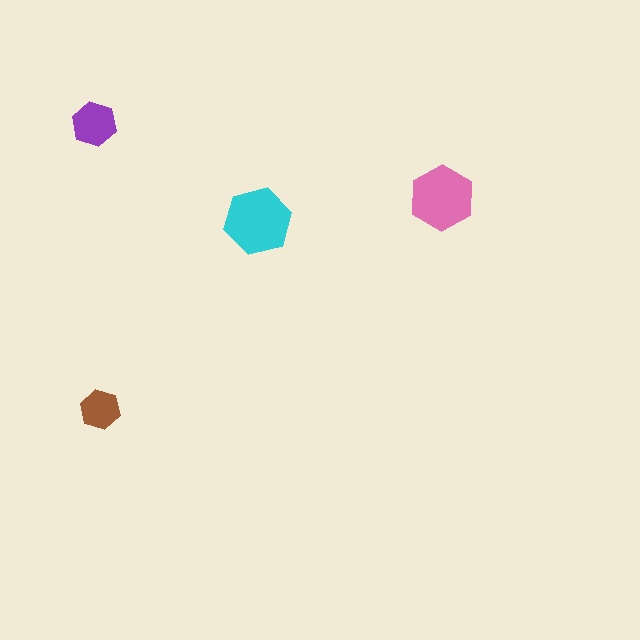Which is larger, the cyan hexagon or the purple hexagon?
The cyan one.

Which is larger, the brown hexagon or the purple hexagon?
The purple one.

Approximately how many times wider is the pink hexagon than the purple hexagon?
About 1.5 times wider.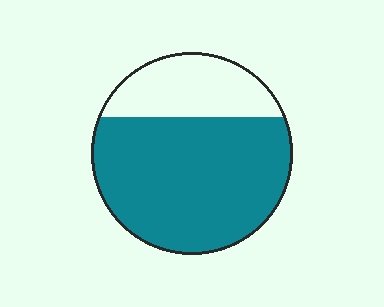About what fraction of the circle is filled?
About three quarters (3/4).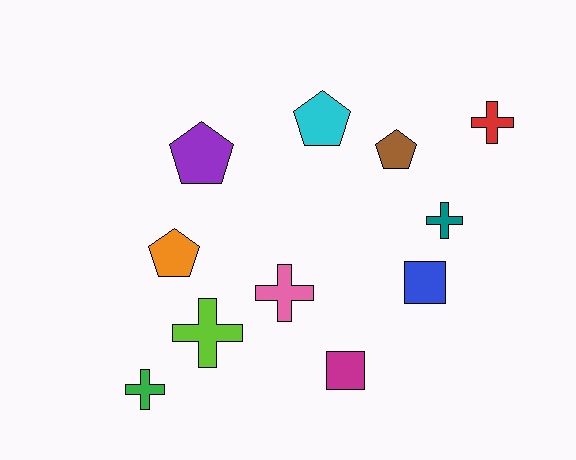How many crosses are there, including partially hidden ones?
There are 5 crosses.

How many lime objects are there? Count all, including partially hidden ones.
There is 1 lime object.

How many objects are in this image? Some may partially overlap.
There are 11 objects.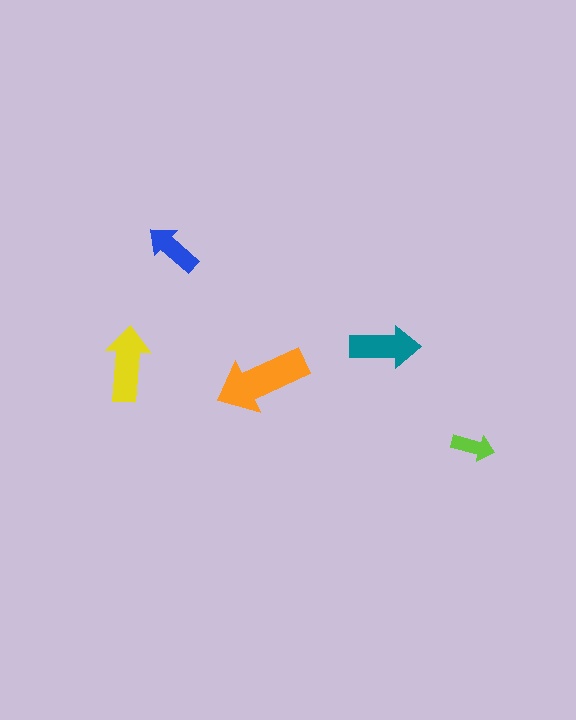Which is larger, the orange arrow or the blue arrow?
The orange one.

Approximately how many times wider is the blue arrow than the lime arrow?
About 1.5 times wider.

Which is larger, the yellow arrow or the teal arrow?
The yellow one.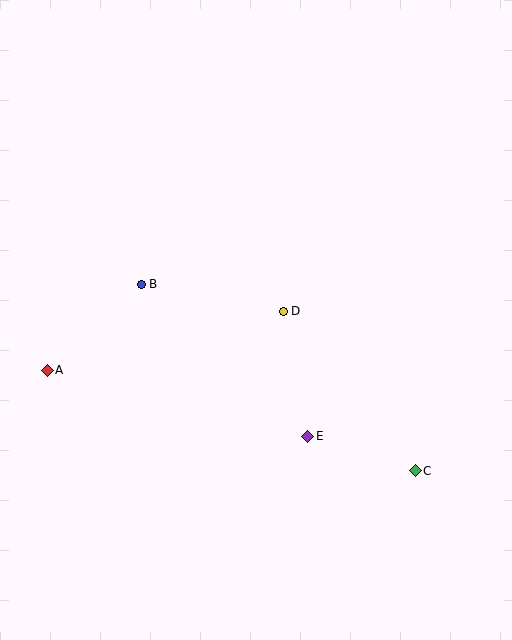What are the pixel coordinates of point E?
Point E is at (308, 436).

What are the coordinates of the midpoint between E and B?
The midpoint between E and B is at (224, 360).